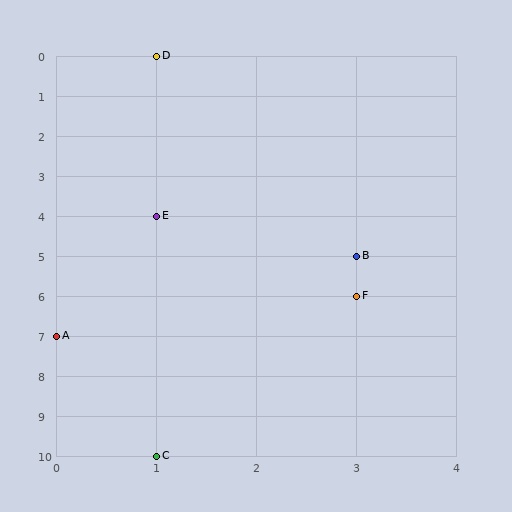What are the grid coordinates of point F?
Point F is at grid coordinates (3, 6).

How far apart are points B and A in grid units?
Points B and A are 3 columns and 2 rows apart (about 3.6 grid units diagonally).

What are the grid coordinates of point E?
Point E is at grid coordinates (1, 4).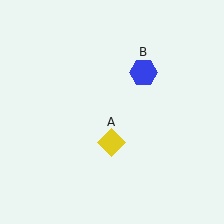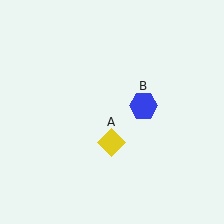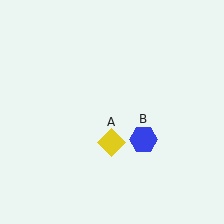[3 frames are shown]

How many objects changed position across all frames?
1 object changed position: blue hexagon (object B).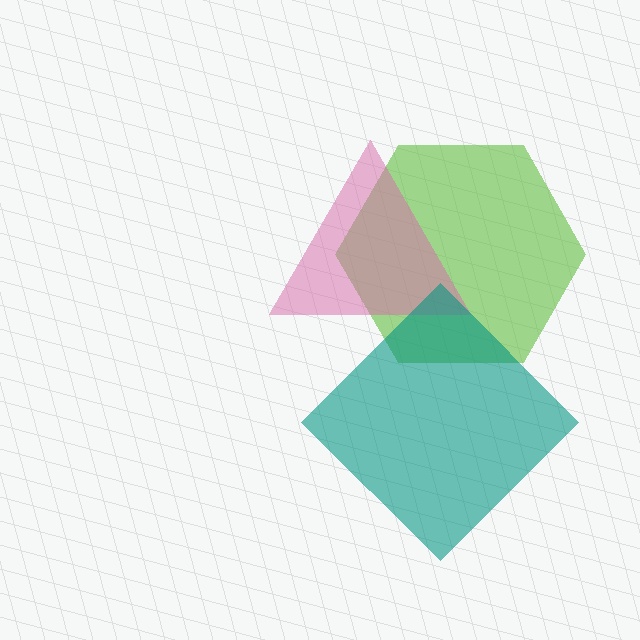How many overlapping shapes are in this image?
There are 3 overlapping shapes in the image.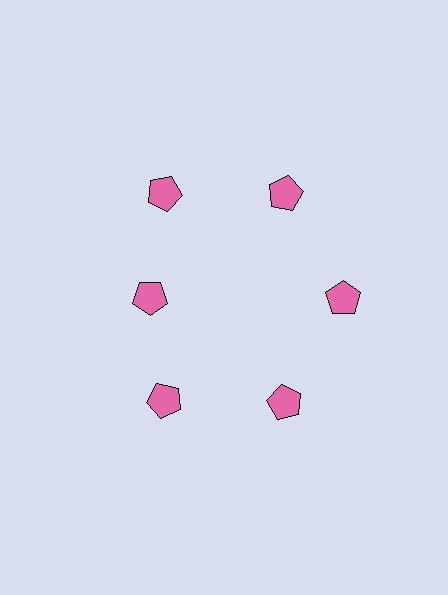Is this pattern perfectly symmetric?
No. The 6 pink pentagons are arranged in a ring, but one element near the 9 o'clock position is pulled inward toward the center, breaking the 6-fold rotational symmetry.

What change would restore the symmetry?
The symmetry would be restored by moving it outward, back onto the ring so that all 6 pentagons sit at equal angles and equal distance from the center.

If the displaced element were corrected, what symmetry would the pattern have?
It would have 6-fold rotational symmetry — the pattern would map onto itself every 60 degrees.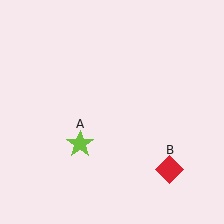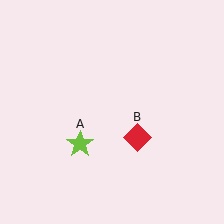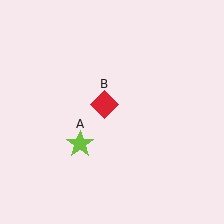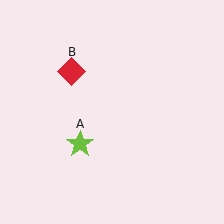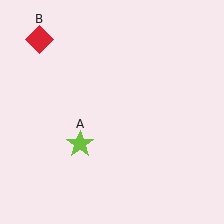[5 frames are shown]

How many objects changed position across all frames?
1 object changed position: red diamond (object B).